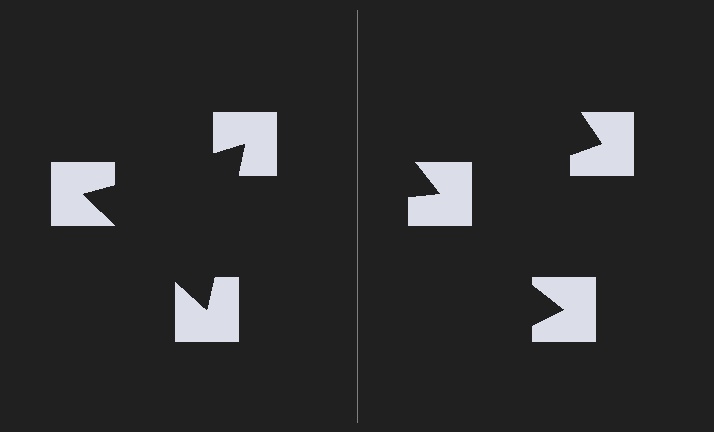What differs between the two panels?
The notched squares are positioned identically on both sides; only the wedge orientations differ. On the left they align to a triangle; on the right they are misaligned.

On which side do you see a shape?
An illusory triangle appears on the left side. On the right side the wedge cuts are rotated, so no coherent shape forms.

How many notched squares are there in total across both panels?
6 — 3 on each side.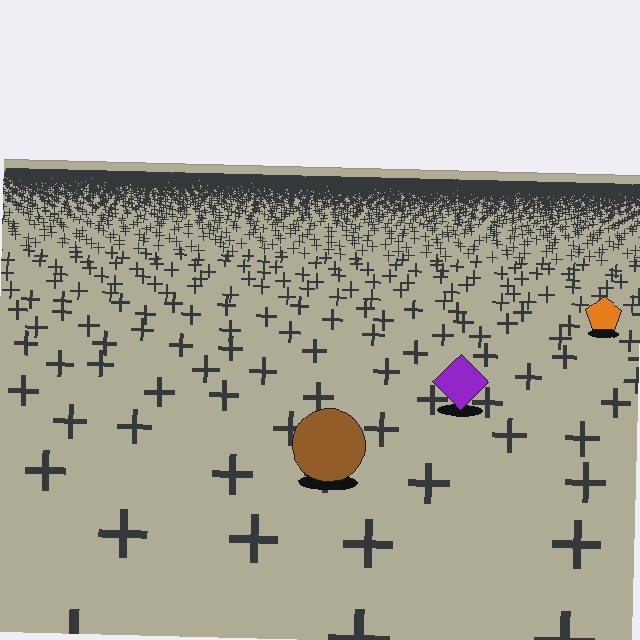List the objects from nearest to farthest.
From nearest to farthest: the brown circle, the purple diamond, the orange pentagon.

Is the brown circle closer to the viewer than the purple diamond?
Yes. The brown circle is closer — you can tell from the texture gradient: the ground texture is coarser near it.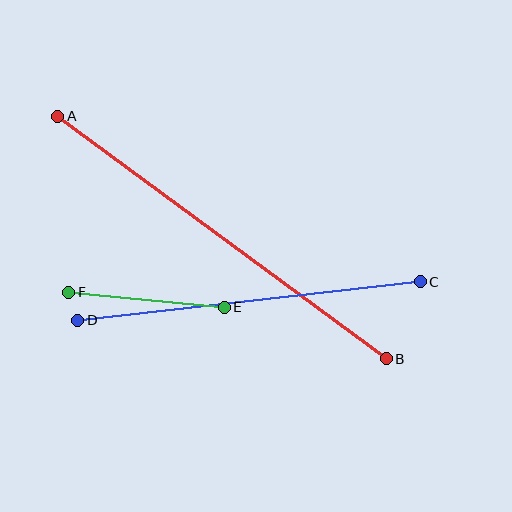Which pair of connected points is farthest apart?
Points A and B are farthest apart.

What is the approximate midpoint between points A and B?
The midpoint is at approximately (222, 238) pixels.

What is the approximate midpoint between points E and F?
The midpoint is at approximately (147, 300) pixels.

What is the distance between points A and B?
The distance is approximately 408 pixels.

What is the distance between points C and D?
The distance is approximately 345 pixels.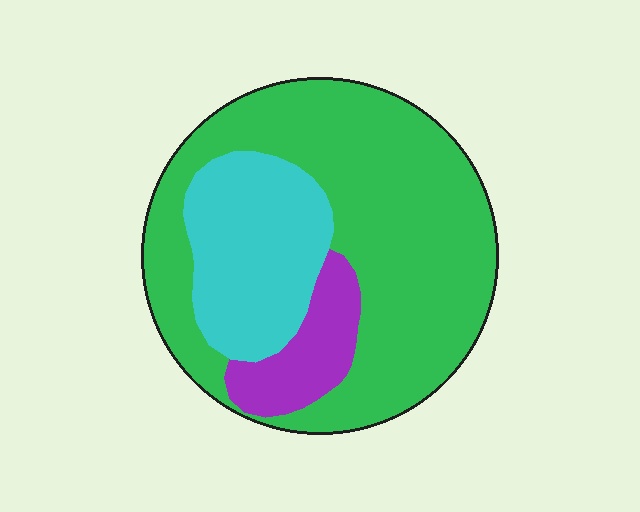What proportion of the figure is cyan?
Cyan covers around 25% of the figure.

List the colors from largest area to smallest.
From largest to smallest: green, cyan, purple.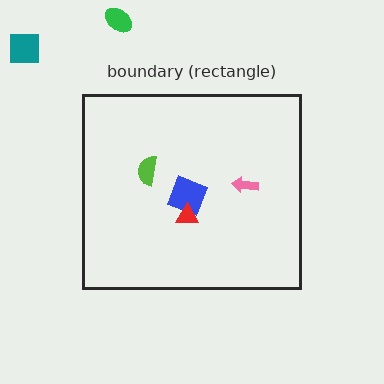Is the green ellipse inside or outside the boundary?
Outside.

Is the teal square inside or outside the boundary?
Outside.